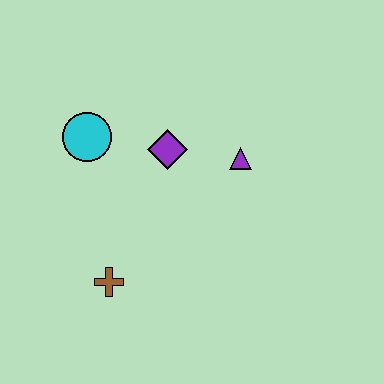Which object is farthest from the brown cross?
The purple triangle is farthest from the brown cross.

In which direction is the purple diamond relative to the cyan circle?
The purple diamond is to the right of the cyan circle.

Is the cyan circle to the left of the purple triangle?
Yes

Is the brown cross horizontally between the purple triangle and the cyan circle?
Yes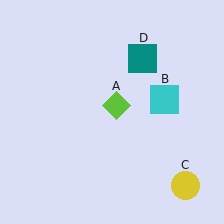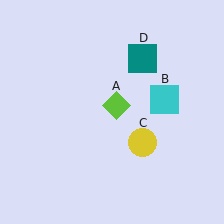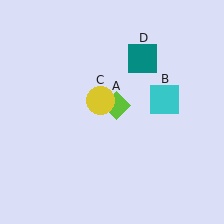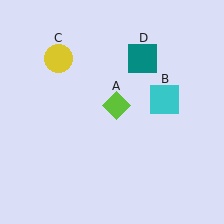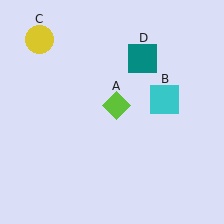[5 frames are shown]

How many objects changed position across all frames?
1 object changed position: yellow circle (object C).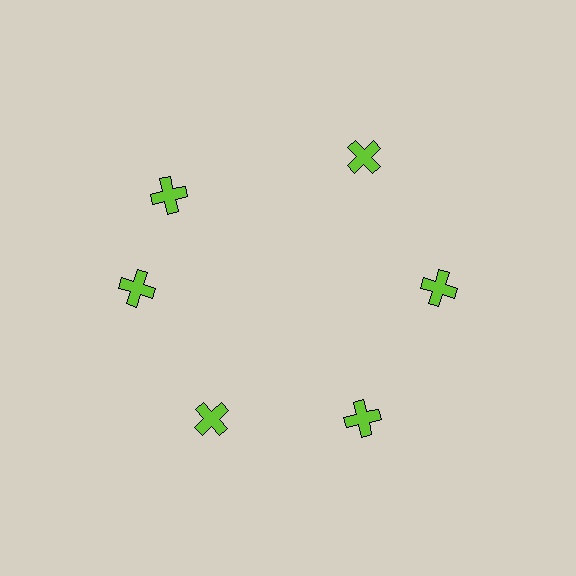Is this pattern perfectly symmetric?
No. The 6 lime crosses are arranged in a ring, but one element near the 11 o'clock position is rotated out of alignment along the ring, breaking the 6-fold rotational symmetry.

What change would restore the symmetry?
The symmetry would be restored by rotating it back into even spacing with its neighbors so that all 6 crosses sit at equal angles and equal distance from the center.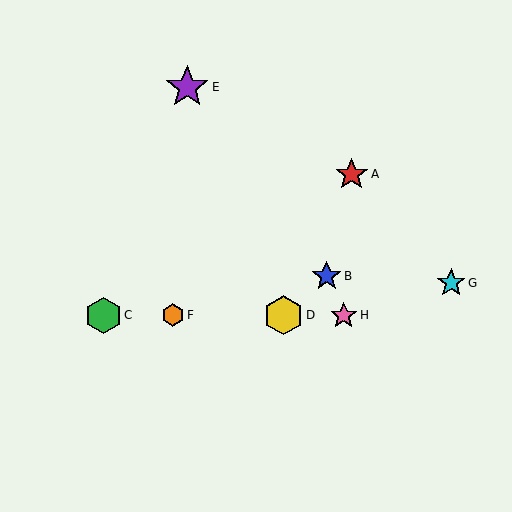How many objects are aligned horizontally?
4 objects (C, D, F, H) are aligned horizontally.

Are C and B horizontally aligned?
No, C is at y≈315 and B is at y≈276.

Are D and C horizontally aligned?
Yes, both are at y≈315.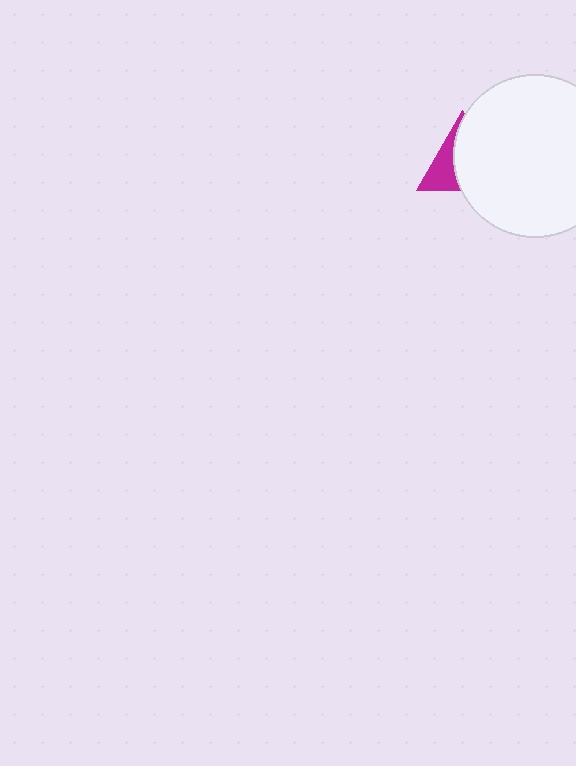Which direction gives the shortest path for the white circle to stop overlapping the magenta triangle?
Moving right gives the shortest separation.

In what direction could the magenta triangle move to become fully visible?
The magenta triangle could move left. That would shift it out from behind the white circle entirely.